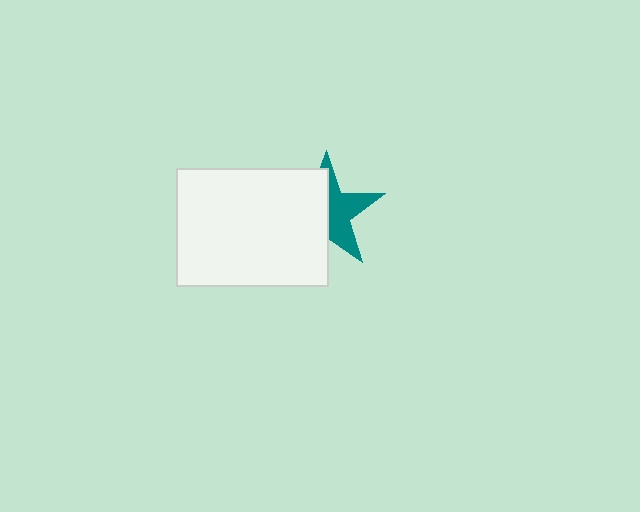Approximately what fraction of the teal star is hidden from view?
Roughly 54% of the teal star is hidden behind the white rectangle.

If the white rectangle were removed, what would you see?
You would see the complete teal star.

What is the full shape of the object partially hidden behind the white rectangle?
The partially hidden object is a teal star.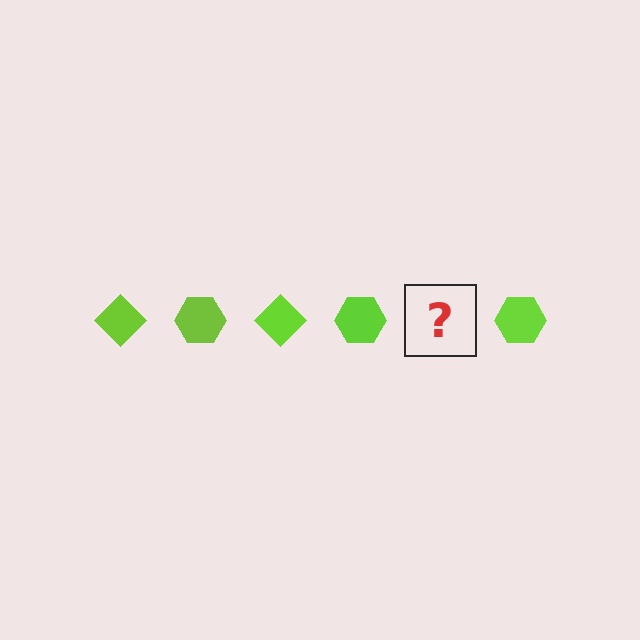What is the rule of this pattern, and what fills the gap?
The rule is that the pattern cycles through diamond, hexagon shapes in lime. The gap should be filled with a lime diamond.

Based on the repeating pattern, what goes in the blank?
The blank should be a lime diamond.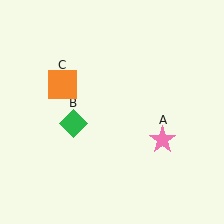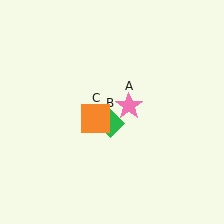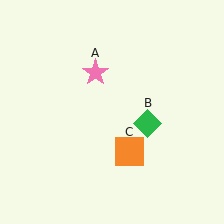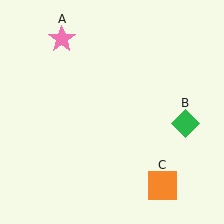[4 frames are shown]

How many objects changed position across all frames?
3 objects changed position: pink star (object A), green diamond (object B), orange square (object C).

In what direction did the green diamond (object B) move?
The green diamond (object B) moved right.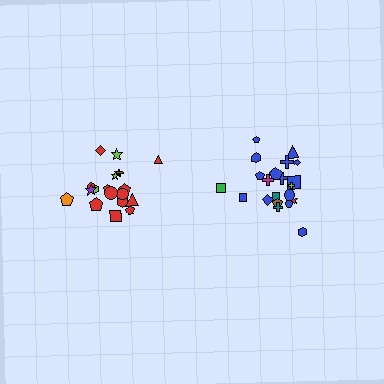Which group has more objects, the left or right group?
The right group.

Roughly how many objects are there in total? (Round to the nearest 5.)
Roughly 40 objects in total.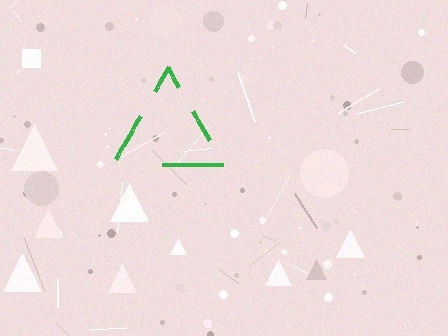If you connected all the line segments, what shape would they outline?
They would outline a triangle.